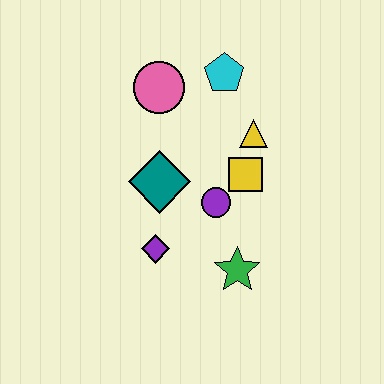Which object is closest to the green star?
The purple circle is closest to the green star.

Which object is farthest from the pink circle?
The green star is farthest from the pink circle.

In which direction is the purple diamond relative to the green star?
The purple diamond is to the left of the green star.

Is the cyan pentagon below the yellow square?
No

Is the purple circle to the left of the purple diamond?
No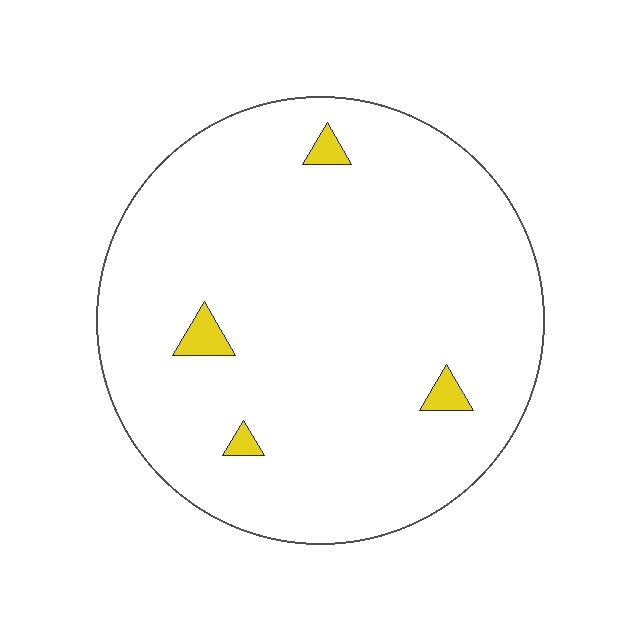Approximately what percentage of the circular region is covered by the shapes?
Approximately 5%.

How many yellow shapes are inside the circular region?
4.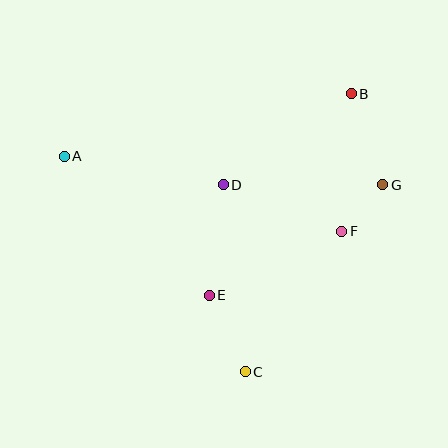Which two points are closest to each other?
Points F and G are closest to each other.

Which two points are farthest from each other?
Points A and G are farthest from each other.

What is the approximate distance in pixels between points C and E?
The distance between C and E is approximately 84 pixels.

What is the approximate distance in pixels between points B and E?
The distance between B and E is approximately 246 pixels.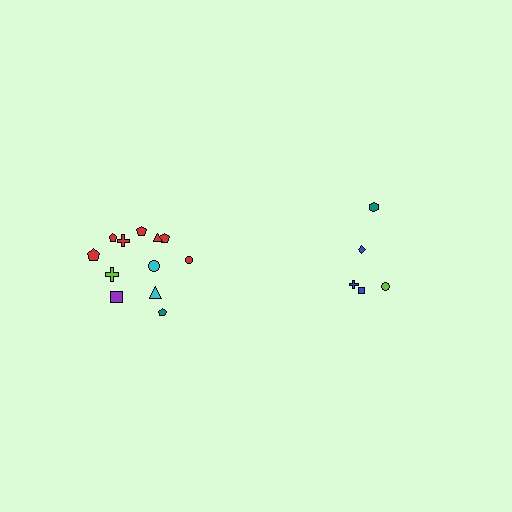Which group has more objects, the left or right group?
The left group.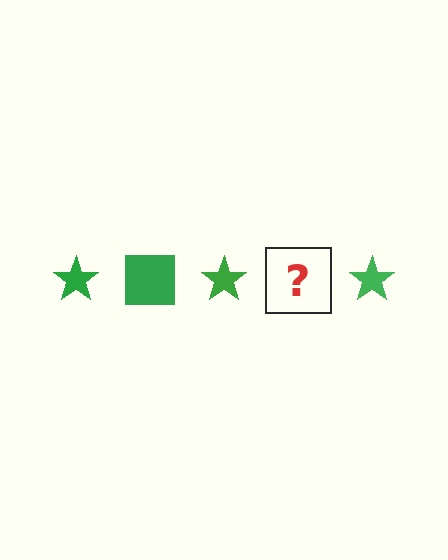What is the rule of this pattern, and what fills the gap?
The rule is that the pattern cycles through star, square shapes in green. The gap should be filled with a green square.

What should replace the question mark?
The question mark should be replaced with a green square.